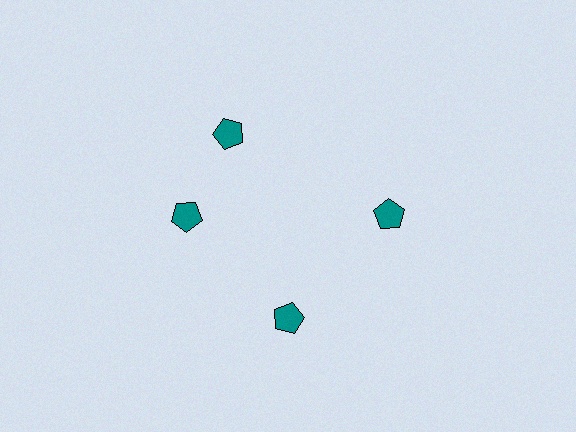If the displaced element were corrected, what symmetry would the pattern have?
It would have 4-fold rotational symmetry — the pattern would map onto itself every 90 degrees.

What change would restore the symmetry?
The symmetry would be restored by rotating it back into even spacing with its neighbors so that all 4 pentagons sit at equal angles and equal distance from the center.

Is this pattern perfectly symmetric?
No. The 4 teal pentagons are arranged in a ring, but one element near the 12 o'clock position is rotated out of alignment along the ring, breaking the 4-fold rotational symmetry.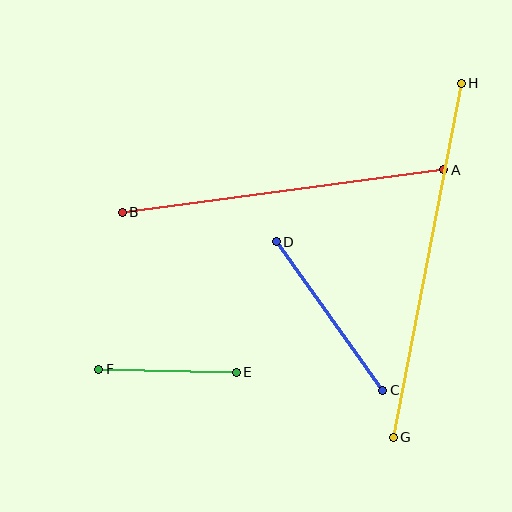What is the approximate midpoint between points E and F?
The midpoint is at approximately (168, 371) pixels.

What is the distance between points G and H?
The distance is approximately 361 pixels.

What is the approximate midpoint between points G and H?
The midpoint is at approximately (427, 260) pixels.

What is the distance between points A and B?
The distance is approximately 325 pixels.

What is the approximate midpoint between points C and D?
The midpoint is at approximately (329, 316) pixels.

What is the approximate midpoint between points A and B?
The midpoint is at approximately (283, 191) pixels.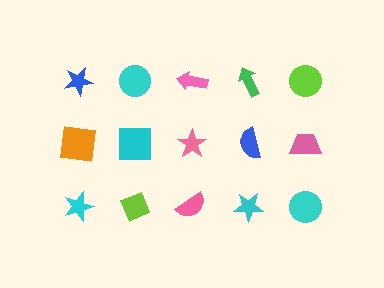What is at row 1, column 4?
A green arrow.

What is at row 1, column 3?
A pink arrow.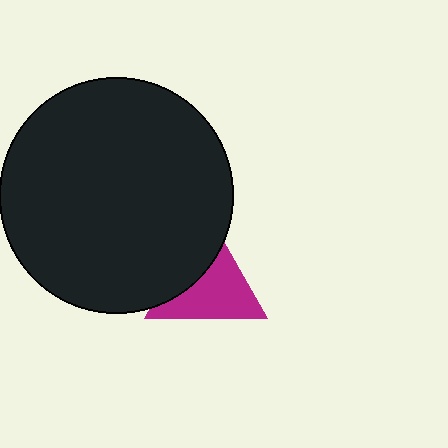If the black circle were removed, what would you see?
You would see the complete magenta triangle.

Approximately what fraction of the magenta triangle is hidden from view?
Roughly 37% of the magenta triangle is hidden behind the black circle.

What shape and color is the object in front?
The object in front is a black circle.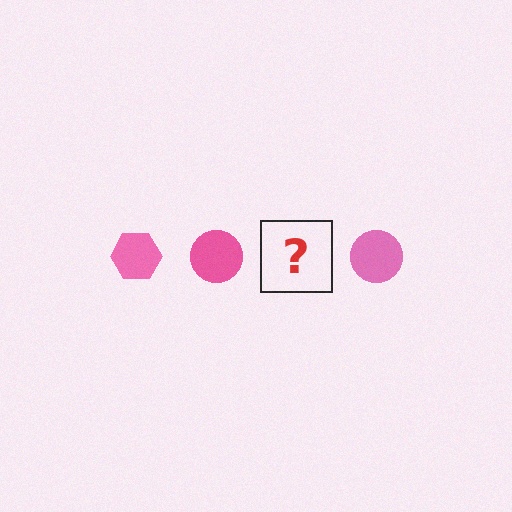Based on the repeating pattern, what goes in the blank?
The blank should be a pink hexagon.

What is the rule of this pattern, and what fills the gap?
The rule is that the pattern cycles through hexagon, circle shapes in pink. The gap should be filled with a pink hexagon.